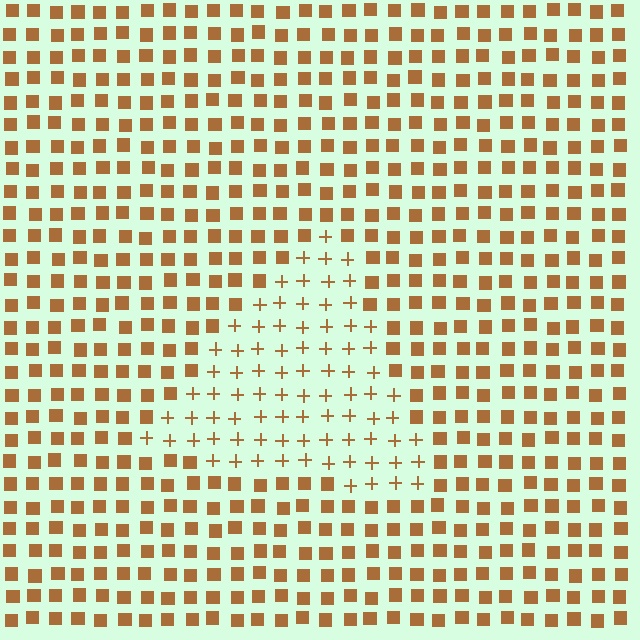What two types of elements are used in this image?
The image uses plus signs inside the triangle region and squares outside it.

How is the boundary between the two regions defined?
The boundary is defined by a change in element shape: plus signs inside vs. squares outside. All elements share the same color and spacing.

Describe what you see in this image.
The image is filled with small brown elements arranged in a uniform grid. A triangle-shaped region contains plus signs, while the surrounding area contains squares. The boundary is defined purely by the change in element shape.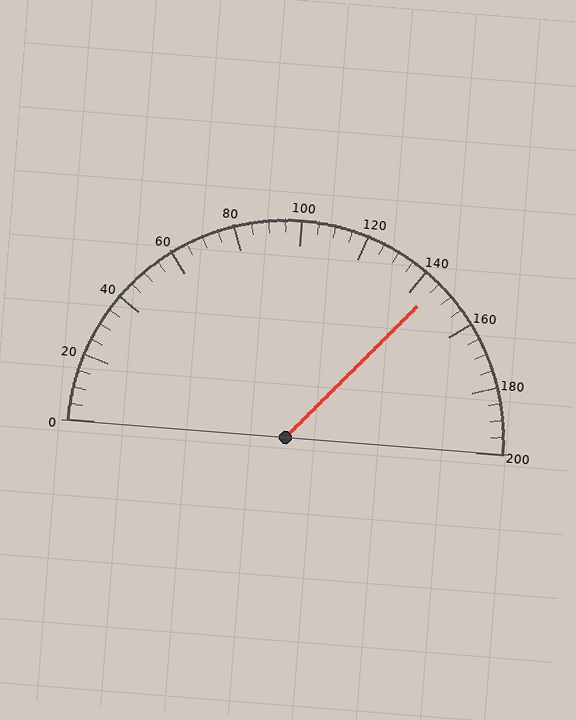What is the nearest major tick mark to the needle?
The nearest major tick mark is 140.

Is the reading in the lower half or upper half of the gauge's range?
The reading is in the upper half of the range (0 to 200).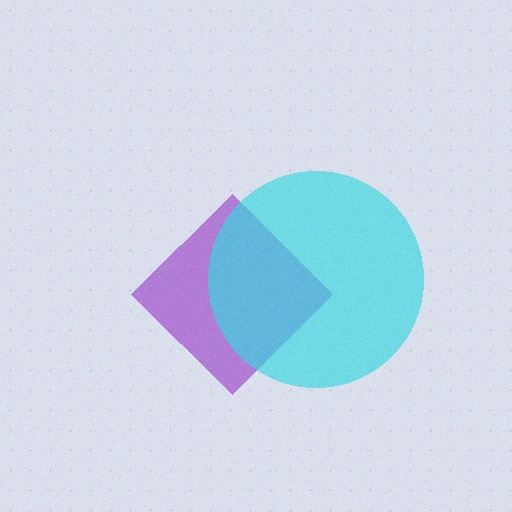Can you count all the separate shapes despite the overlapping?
Yes, there are 2 separate shapes.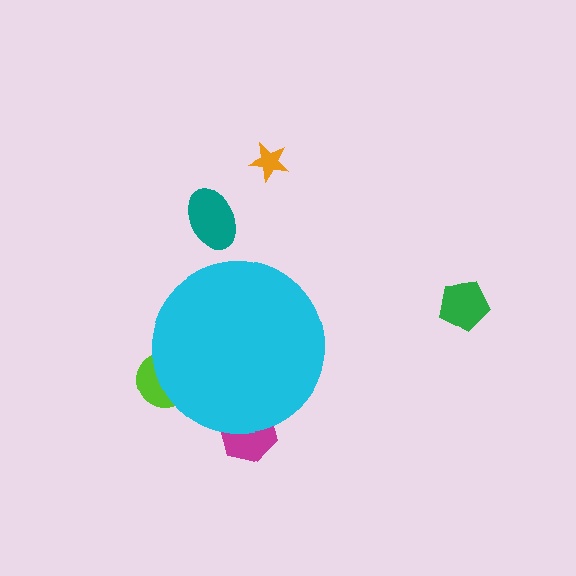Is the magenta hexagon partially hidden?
Yes, the magenta hexagon is partially hidden behind the cyan circle.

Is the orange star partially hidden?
No, the orange star is fully visible.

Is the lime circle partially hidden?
Yes, the lime circle is partially hidden behind the cyan circle.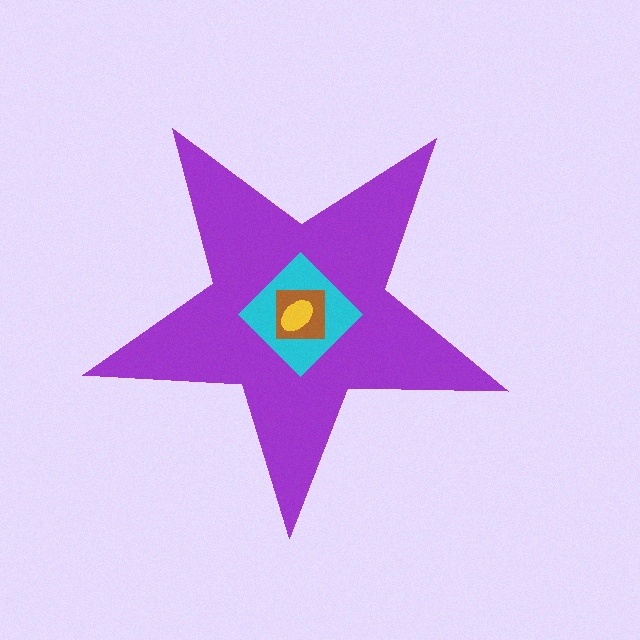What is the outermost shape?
The purple star.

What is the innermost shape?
The yellow ellipse.